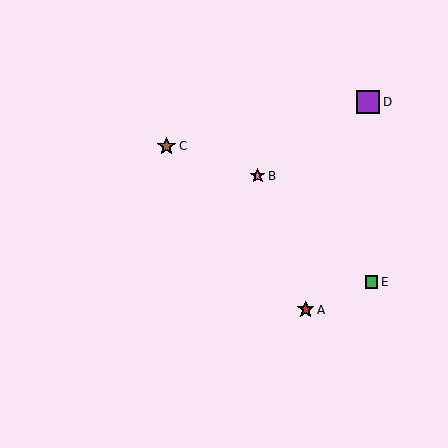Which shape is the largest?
The purple square (labeled D) is the largest.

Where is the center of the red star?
The center of the red star is at (306, 310).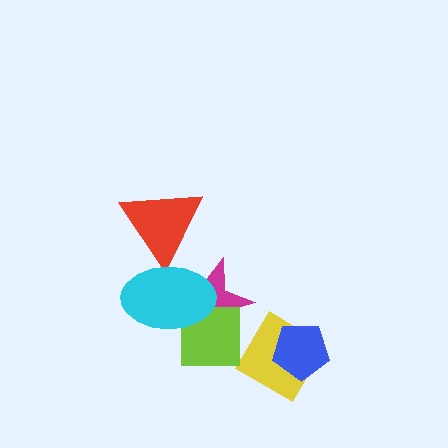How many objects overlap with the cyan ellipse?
3 objects overlap with the cyan ellipse.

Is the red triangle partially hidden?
Yes, it is partially covered by another shape.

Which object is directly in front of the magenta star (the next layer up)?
The lime square is directly in front of the magenta star.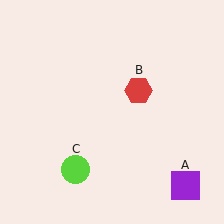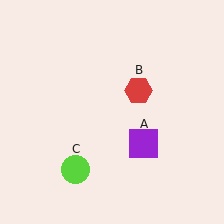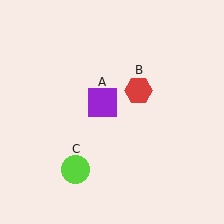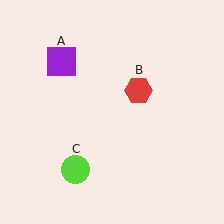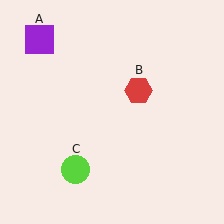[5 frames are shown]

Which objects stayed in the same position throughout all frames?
Red hexagon (object B) and lime circle (object C) remained stationary.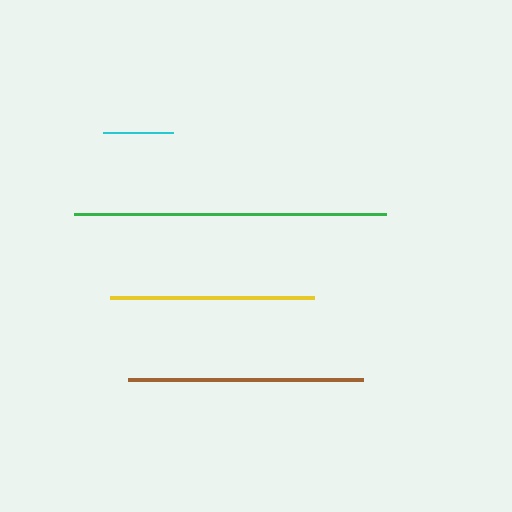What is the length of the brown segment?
The brown segment is approximately 236 pixels long.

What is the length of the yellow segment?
The yellow segment is approximately 204 pixels long.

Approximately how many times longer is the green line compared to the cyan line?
The green line is approximately 4.4 times the length of the cyan line.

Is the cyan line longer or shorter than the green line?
The green line is longer than the cyan line.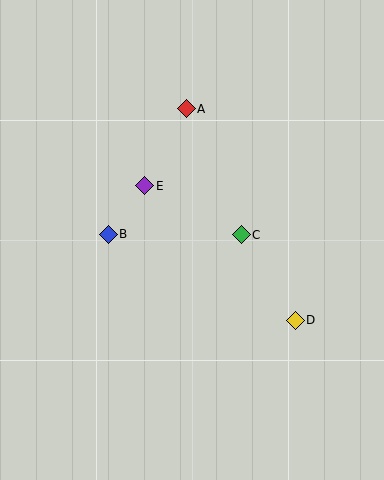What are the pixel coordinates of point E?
Point E is at (145, 186).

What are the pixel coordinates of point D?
Point D is at (295, 320).